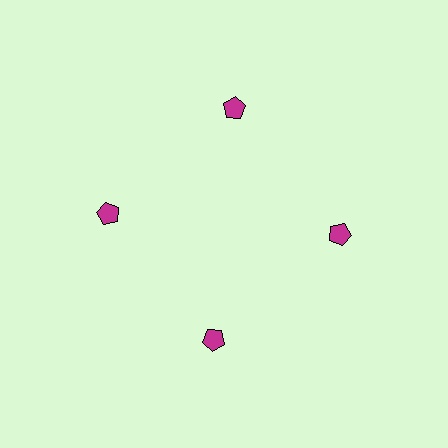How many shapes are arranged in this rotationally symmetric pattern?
There are 4 shapes, arranged in 4 groups of 1.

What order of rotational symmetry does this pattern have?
This pattern has 4-fold rotational symmetry.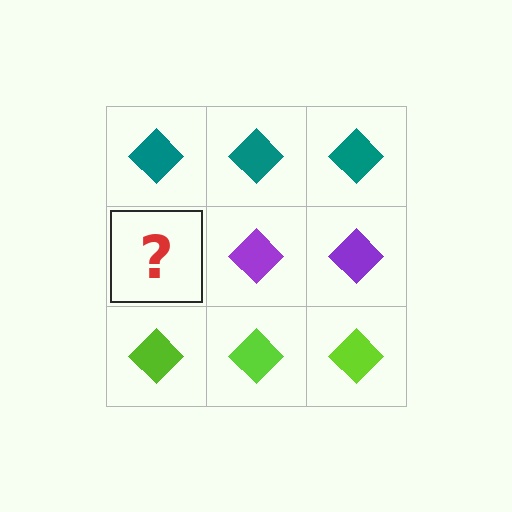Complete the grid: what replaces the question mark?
The question mark should be replaced with a purple diamond.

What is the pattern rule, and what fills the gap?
The rule is that each row has a consistent color. The gap should be filled with a purple diamond.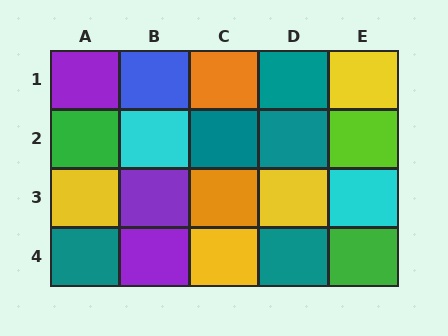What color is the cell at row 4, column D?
Teal.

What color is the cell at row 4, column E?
Green.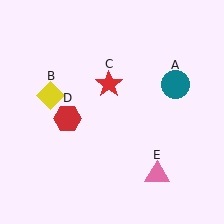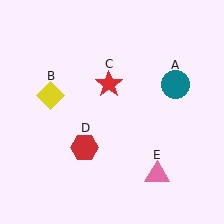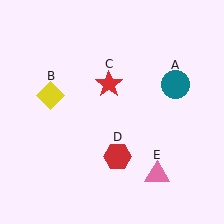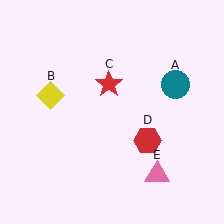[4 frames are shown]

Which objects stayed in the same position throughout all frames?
Teal circle (object A) and yellow diamond (object B) and red star (object C) and pink triangle (object E) remained stationary.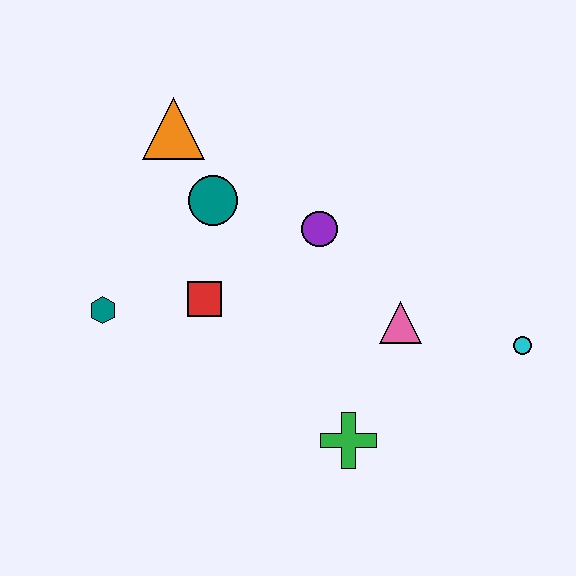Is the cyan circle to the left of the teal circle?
No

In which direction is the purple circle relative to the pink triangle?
The purple circle is above the pink triangle.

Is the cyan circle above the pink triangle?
No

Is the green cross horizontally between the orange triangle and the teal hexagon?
No